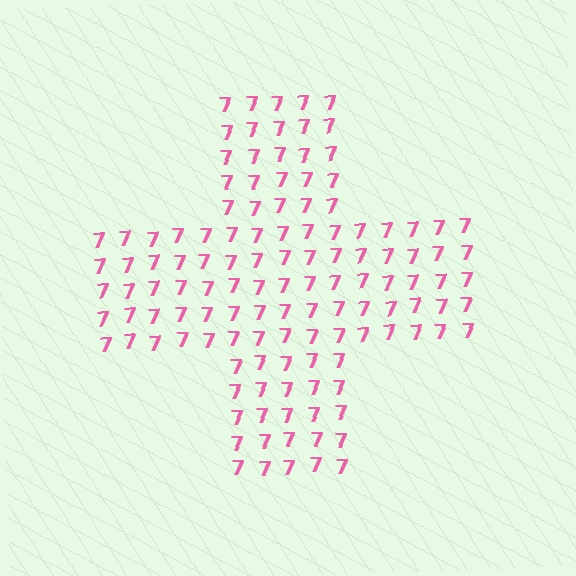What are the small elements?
The small elements are digit 7's.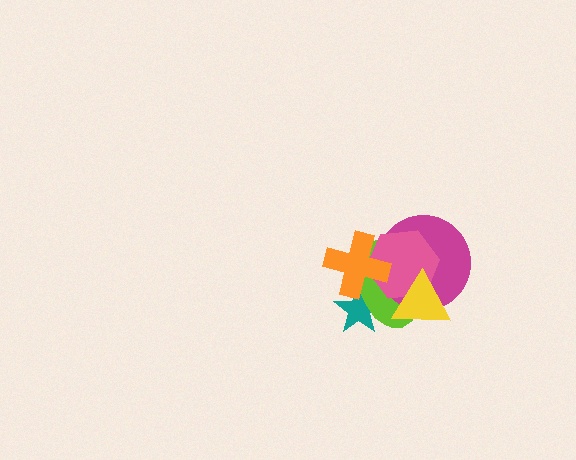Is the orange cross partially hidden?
No, no other shape covers it.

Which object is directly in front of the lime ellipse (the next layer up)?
The magenta circle is directly in front of the lime ellipse.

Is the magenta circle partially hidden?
Yes, it is partially covered by another shape.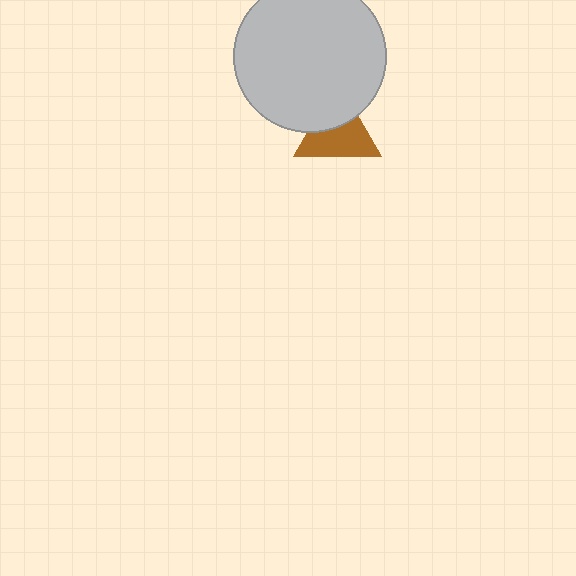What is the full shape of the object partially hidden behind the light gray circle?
The partially hidden object is a brown triangle.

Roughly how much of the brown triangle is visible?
About half of it is visible (roughly 63%).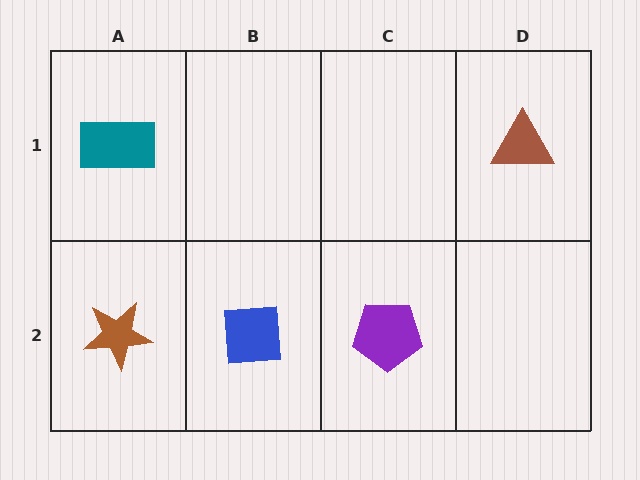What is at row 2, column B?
A blue square.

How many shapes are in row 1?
2 shapes.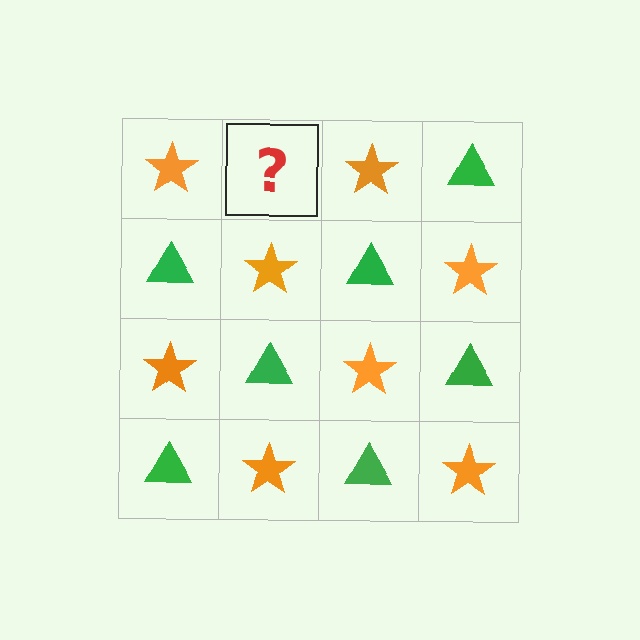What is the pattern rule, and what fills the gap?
The rule is that it alternates orange star and green triangle in a checkerboard pattern. The gap should be filled with a green triangle.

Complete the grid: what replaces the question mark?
The question mark should be replaced with a green triangle.